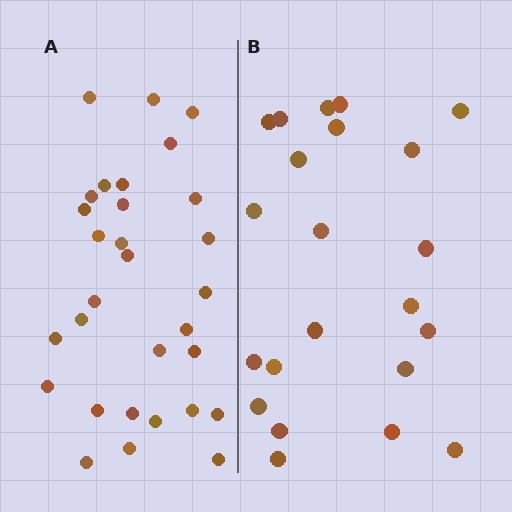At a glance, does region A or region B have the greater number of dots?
Region A (the left region) has more dots.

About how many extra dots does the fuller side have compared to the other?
Region A has roughly 8 or so more dots than region B.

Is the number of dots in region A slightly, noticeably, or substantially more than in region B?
Region A has noticeably more, but not dramatically so. The ratio is roughly 1.4 to 1.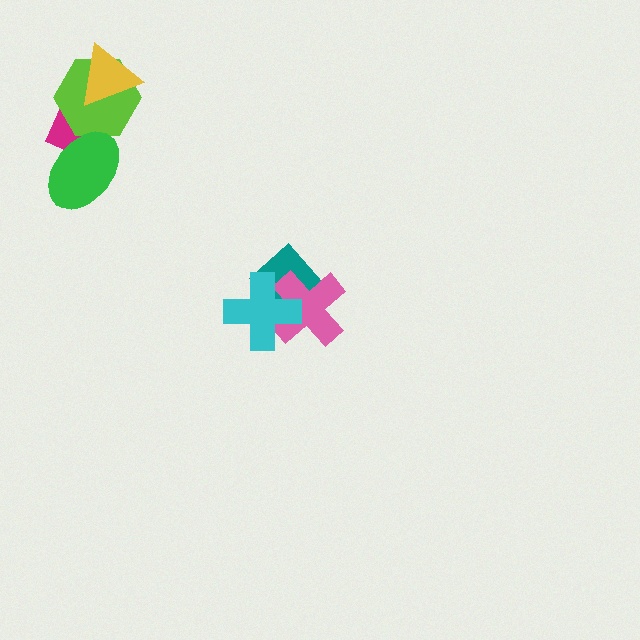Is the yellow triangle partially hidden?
No, no other shape covers it.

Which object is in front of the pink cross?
The cyan cross is in front of the pink cross.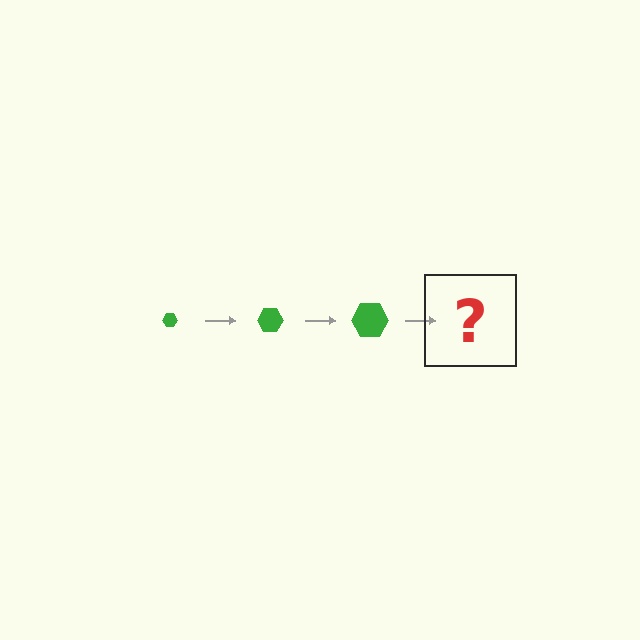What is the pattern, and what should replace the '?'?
The pattern is that the hexagon gets progressively larger each step. The '?' should be a green hexagon, larger than the previous one.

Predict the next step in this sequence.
The next step is a green hexagon, larger than the previous one.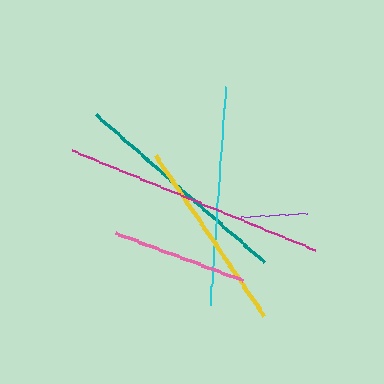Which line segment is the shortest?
The purple line is the shortest at approximately 67 pixels.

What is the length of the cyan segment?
The cyan segment is approximately 219 pixels long.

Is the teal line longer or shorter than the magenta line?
The magenta line is longer than the teal line.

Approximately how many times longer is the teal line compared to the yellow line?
The teal line is approximately 1.2 times the length of the yellow line.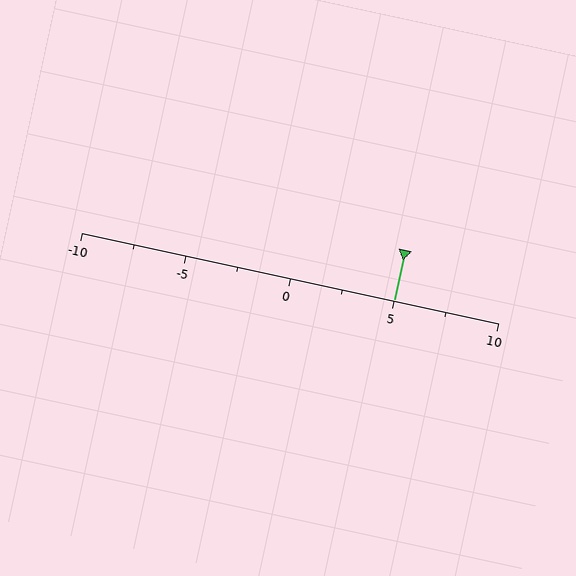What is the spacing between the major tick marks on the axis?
The major ticks are spaced 5 apart.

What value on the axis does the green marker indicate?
The marker indicates approximately 5.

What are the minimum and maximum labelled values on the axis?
The axis runs from -10 to 10.